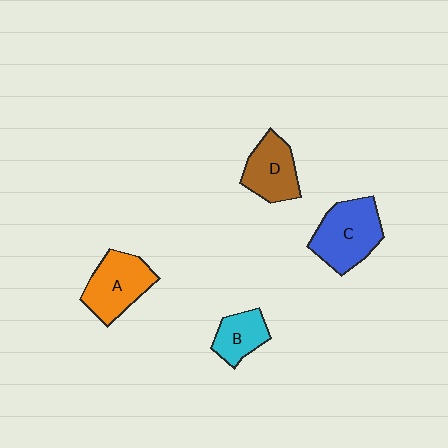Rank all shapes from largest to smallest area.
From largest to smallest: C (blue), A (orange), D (brown), B (cyan).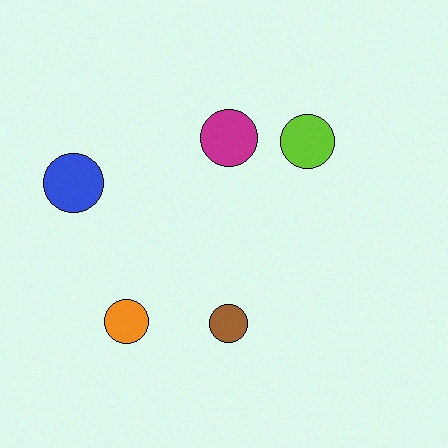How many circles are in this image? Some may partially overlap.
There are 5 circles.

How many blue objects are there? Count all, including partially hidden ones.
There is 1 blue object.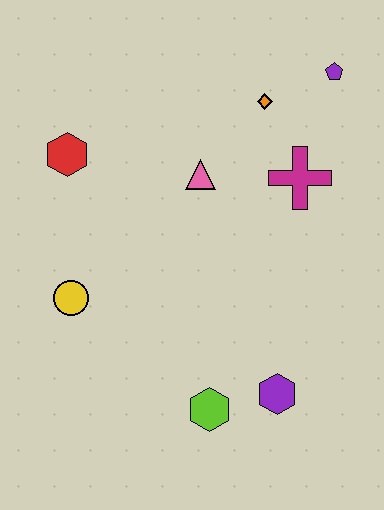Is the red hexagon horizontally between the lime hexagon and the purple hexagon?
No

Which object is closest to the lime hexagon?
The purple hexagon is closest to the lime hexagon.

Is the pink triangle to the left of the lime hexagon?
Yes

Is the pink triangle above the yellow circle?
Yes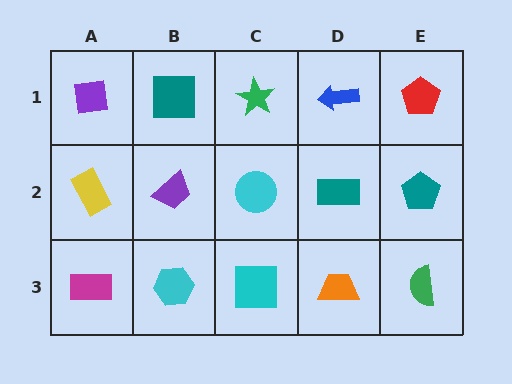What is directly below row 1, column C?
A cyan circle.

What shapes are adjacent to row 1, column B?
A purple trapezoid (row 2, column B), a purple square (row 1, column A), a green star (row 1, column C).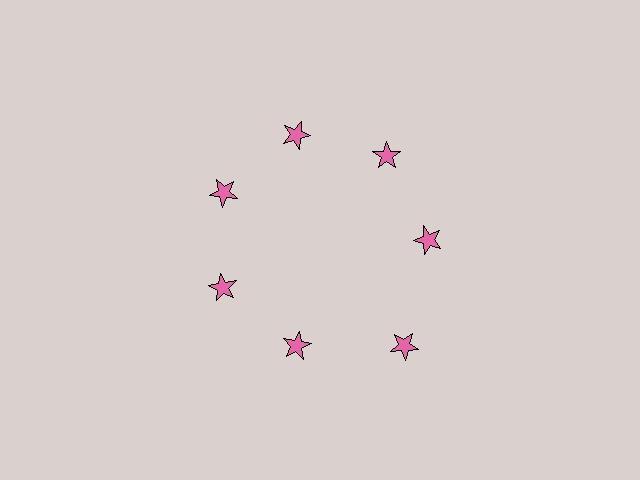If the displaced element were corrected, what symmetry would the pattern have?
It would have 7-fold rotational symmetry — the pattern would map onto itself every 51 degrees.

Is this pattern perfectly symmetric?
No. The 7 pink stars are arranged in a ring, but one element near the 5 o'clock position is pushed outward from the center, breaking the 7-fold rotational symmetry.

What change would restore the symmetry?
The symmetry would be restored by moving it inward, back onto the ring so that all 7 stars sit at equal angles and equal distance from the center.